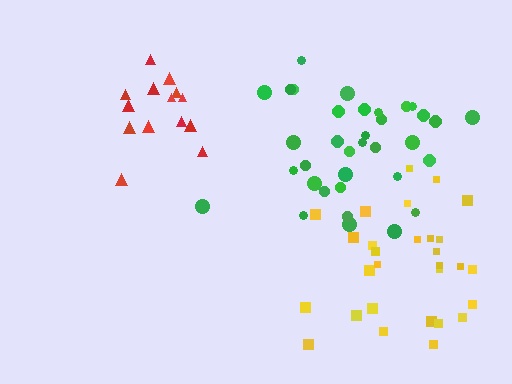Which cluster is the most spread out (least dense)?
Yellow.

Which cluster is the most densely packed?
Red.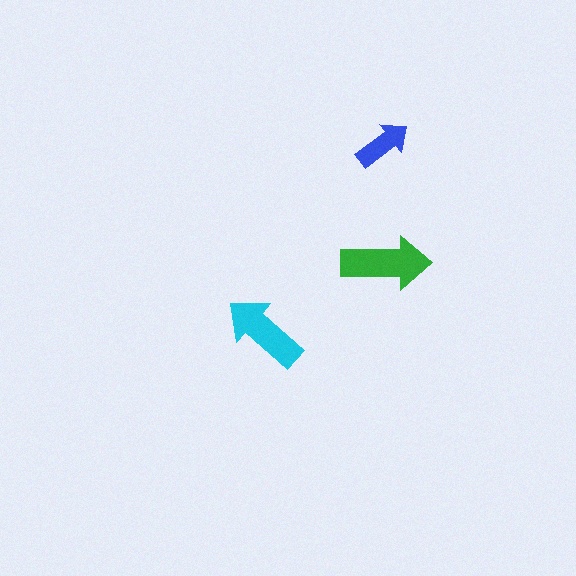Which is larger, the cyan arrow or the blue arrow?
The cyan one.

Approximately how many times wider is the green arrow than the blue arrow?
About 1.5 times wider.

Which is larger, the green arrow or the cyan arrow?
The green one.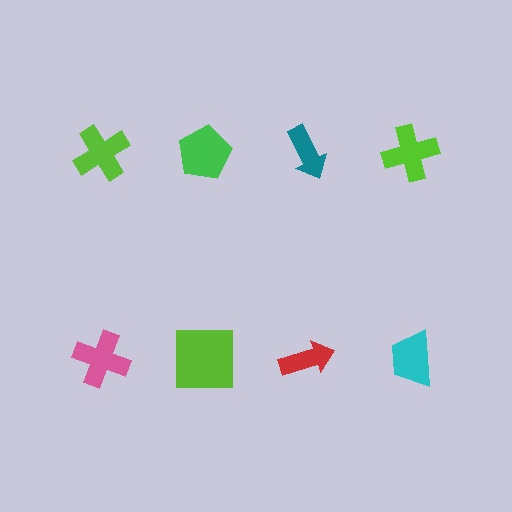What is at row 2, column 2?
A lime square.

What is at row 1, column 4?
A lime cross.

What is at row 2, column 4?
A cyan trapezoid.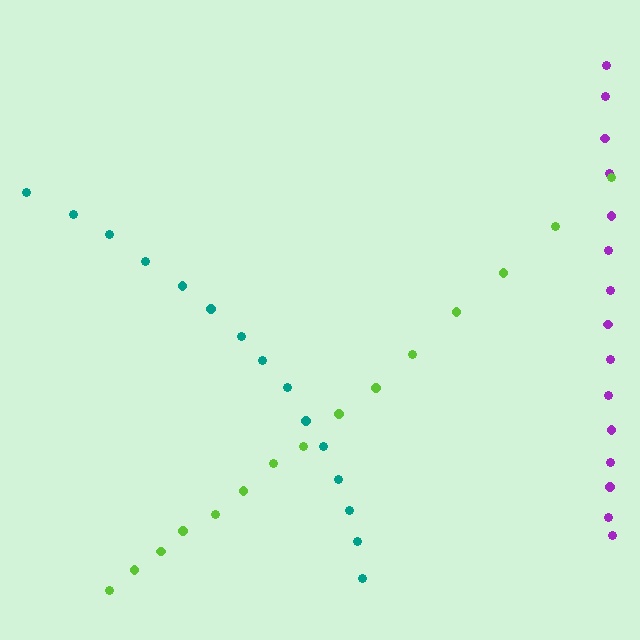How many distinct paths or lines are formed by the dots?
There are 3 distinct paths.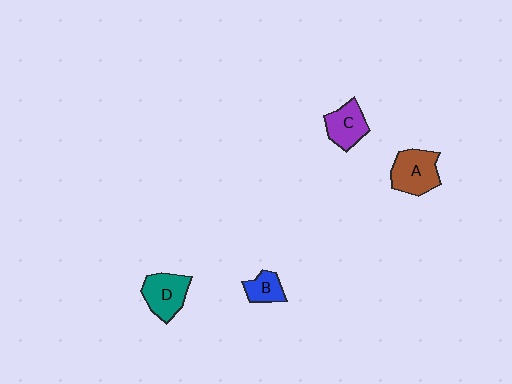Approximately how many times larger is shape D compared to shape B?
Approximately 1.7 times.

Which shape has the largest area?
Shape A (brown).